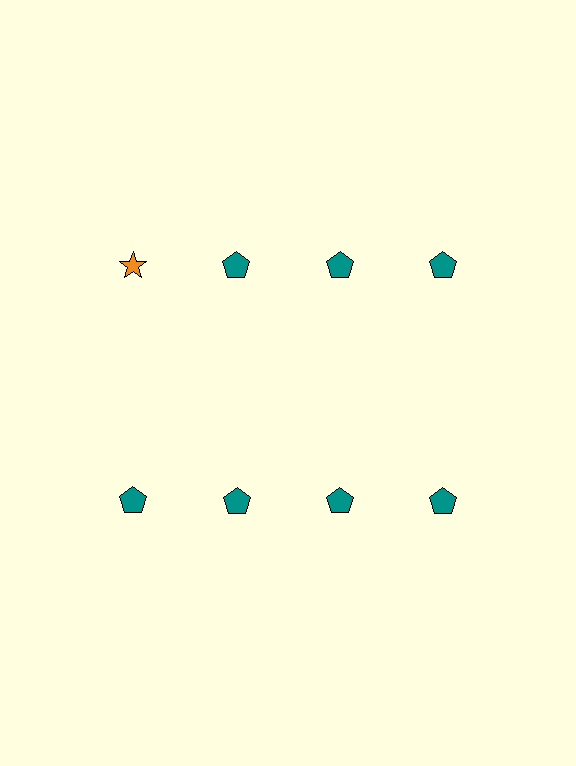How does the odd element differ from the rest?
It differs in both color (orange instead of teal) and shape (star instead of pentagon).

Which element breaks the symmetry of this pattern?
The orange star in the top row, leftmost column breaks the symmetry. All other shapes are teal pentagons.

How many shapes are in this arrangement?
There are 8 shapes arranged in a grid pattern.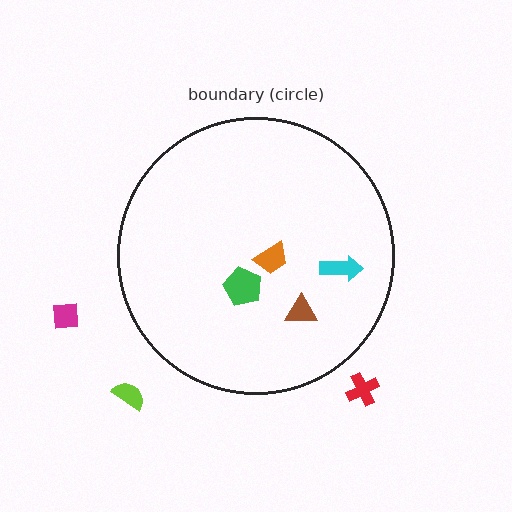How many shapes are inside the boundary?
4 inside, 3 outside.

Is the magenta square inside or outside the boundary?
Outside.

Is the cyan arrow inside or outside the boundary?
Inside.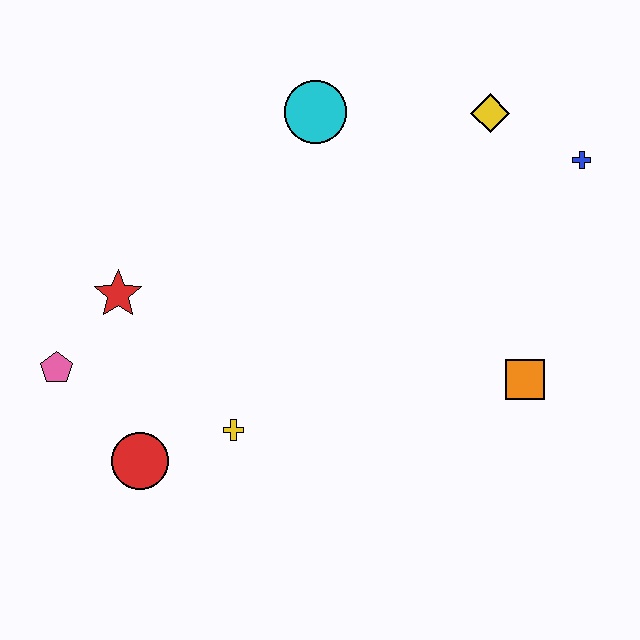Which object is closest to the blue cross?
The yellow diamond is closest to the blue cross.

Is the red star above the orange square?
Yes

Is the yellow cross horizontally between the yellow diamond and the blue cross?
No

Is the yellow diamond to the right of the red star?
Yes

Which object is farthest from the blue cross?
The pink pentagon is farthest from the blue cross.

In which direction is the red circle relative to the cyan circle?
The red circle is below the cyan circle.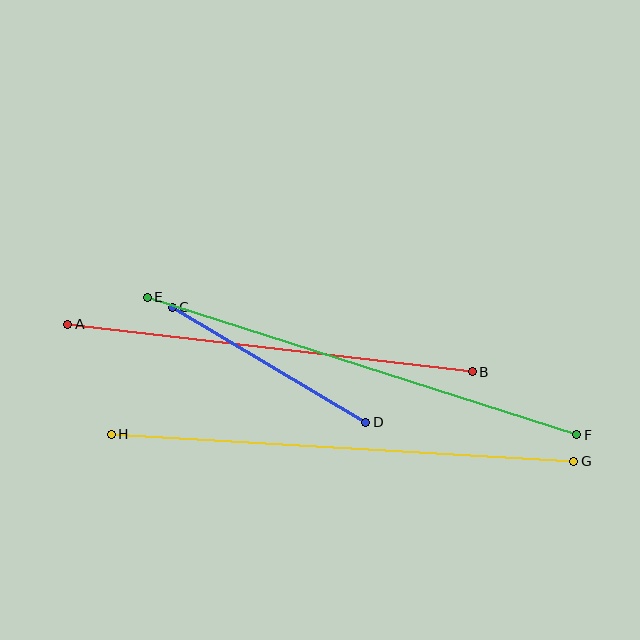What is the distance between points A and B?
The distance is approximately 407 pixels.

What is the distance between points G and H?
The distance is approximately 463 pixels.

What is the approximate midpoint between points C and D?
The midpoint is at approximately (269, 365) pixels.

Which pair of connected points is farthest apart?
Points G and H are farthest apart.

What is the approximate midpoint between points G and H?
The midpoint is at approximately (342, 448) pixels.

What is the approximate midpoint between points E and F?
The midpoint is at approximately (362, 366) pixels.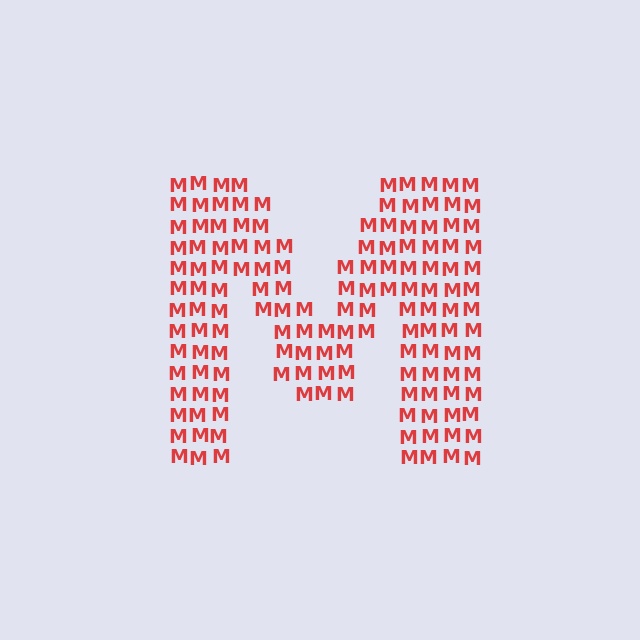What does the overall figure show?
The overall figure shows the letter M.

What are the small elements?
The small elements are letter M's.